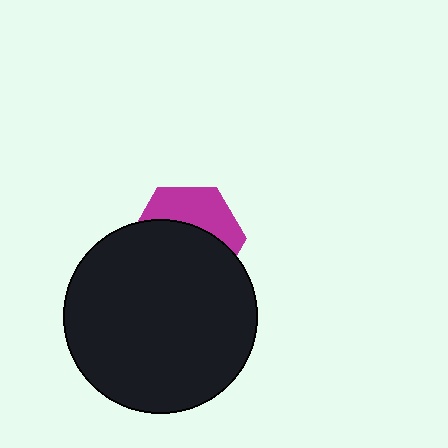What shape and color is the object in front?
The object in front is a black circle.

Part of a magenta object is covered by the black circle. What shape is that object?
It is a hexagon.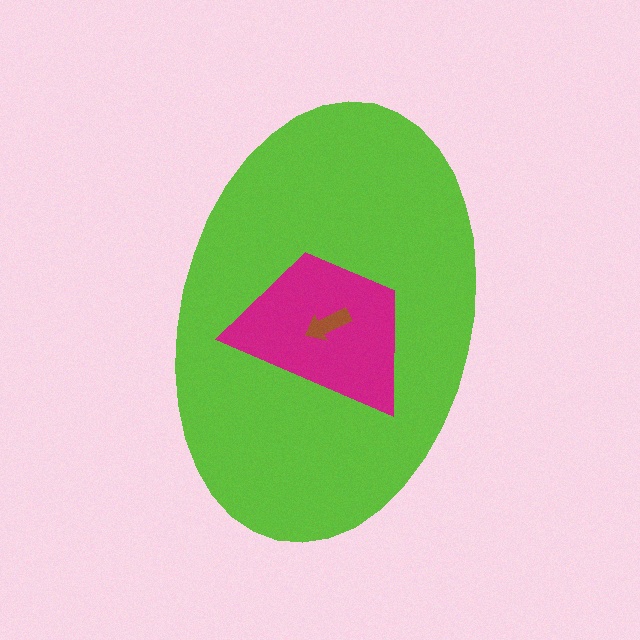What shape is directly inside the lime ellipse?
The magenta trapezoid.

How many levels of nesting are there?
3.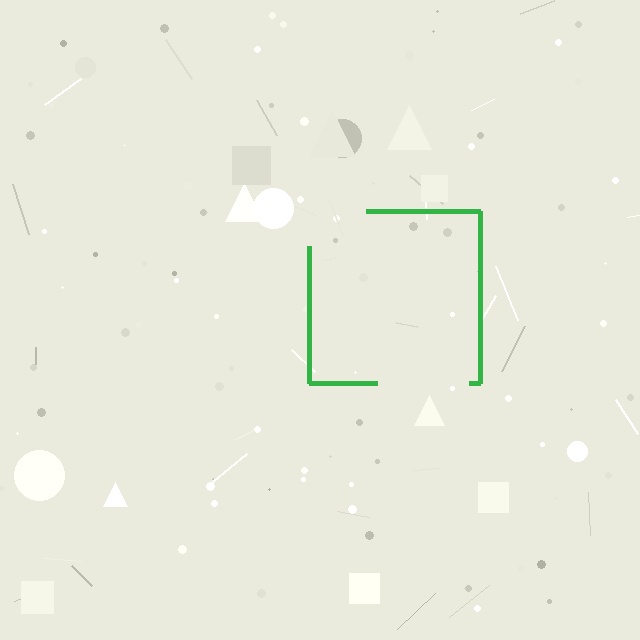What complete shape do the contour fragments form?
The contour fragments form a square.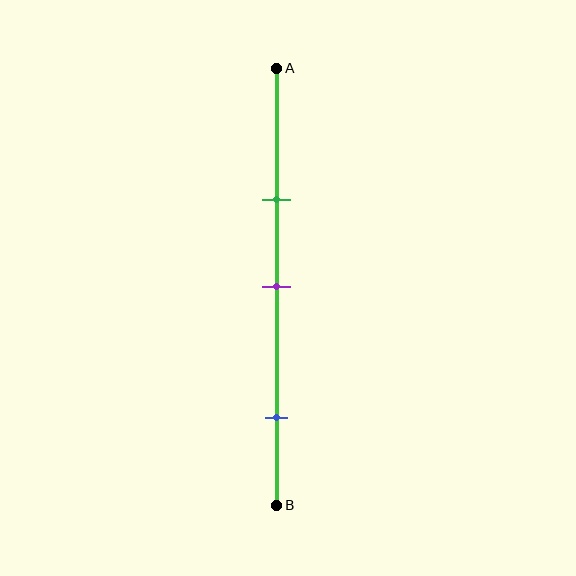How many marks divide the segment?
There are 3 marks dividing the segment.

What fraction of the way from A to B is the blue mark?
The blue mark is approximately 80% (0.8) of the way from A to B.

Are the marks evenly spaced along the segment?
No, the marks are not evenly spaced.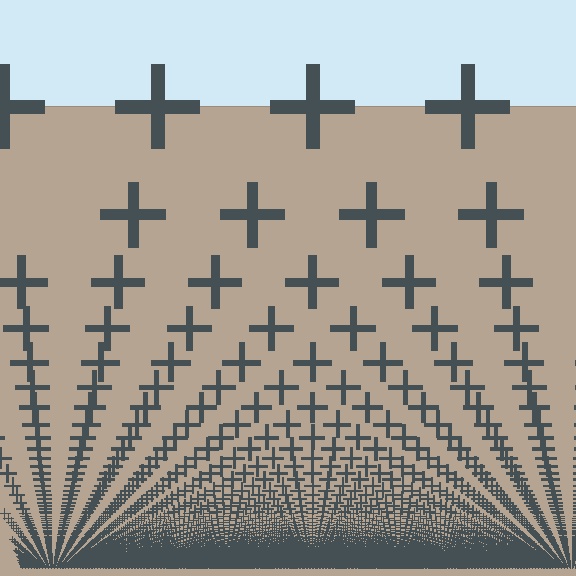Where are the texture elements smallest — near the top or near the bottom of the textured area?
Near the bottom.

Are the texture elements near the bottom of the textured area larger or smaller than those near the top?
Smaller. The gradient is inverted — elements near the bottom are smaller and denser.